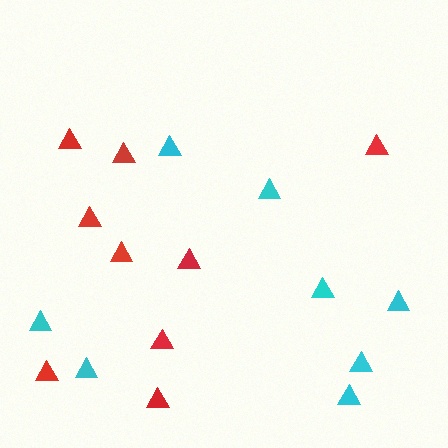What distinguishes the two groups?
There are 2 groups: one group of cyan triangles (8) and one group of red triangles (9).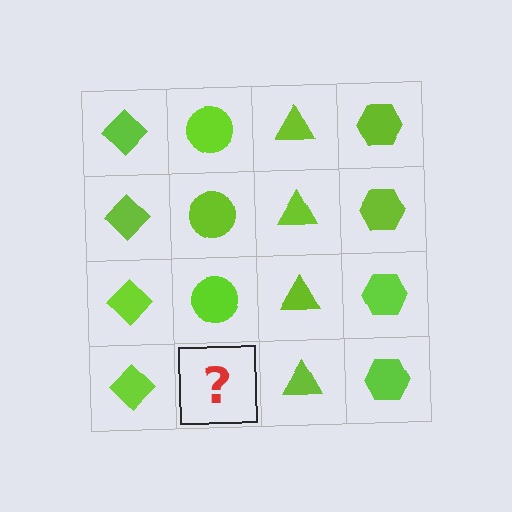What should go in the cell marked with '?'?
The missing cell should contain a lime circle.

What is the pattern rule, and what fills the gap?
The rule is that each column has a consistent shape. The gap should be filled with a lime circle.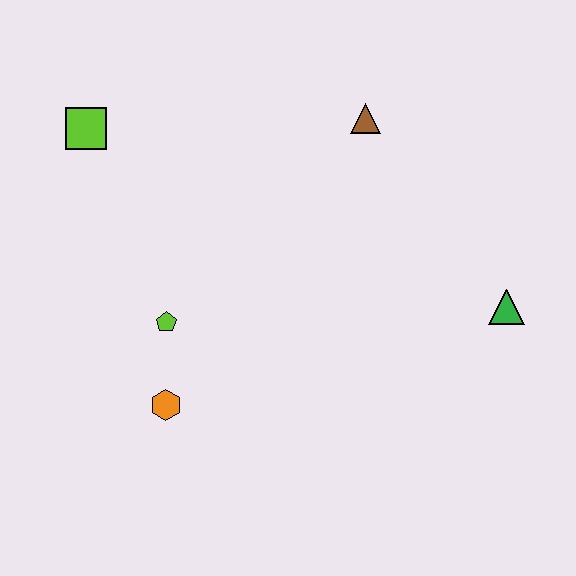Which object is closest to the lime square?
The lime pentagon is closest to the lime square.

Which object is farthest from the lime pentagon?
The green triangle is farthest from the lime pentagon.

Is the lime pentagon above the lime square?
No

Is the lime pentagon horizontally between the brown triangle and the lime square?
Yes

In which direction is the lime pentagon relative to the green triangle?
The lime pentagon is to the left of the green triangle.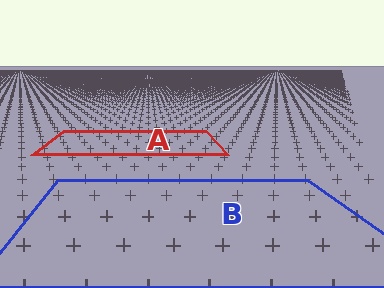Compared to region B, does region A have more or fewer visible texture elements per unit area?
Region A has more texture elements per unit area — they are packed more densely because it is farther away.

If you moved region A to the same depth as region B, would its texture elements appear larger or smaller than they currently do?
They would appear larger. At a closer depth, the same texture elements are projected at a bigger on-screen size.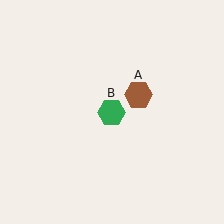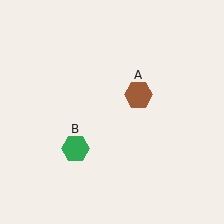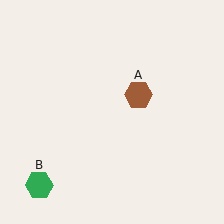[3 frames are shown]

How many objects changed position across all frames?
1 object changed position: green hexagon (object B).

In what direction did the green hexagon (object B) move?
The green hexagon (object B) moved down and to the left.